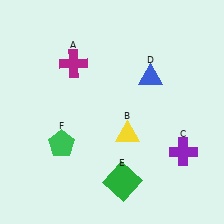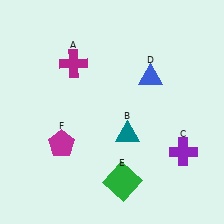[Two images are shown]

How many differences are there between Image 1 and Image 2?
There are 2 differences between the two images.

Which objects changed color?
B changed from yellow to teal. F changed from green to magenta.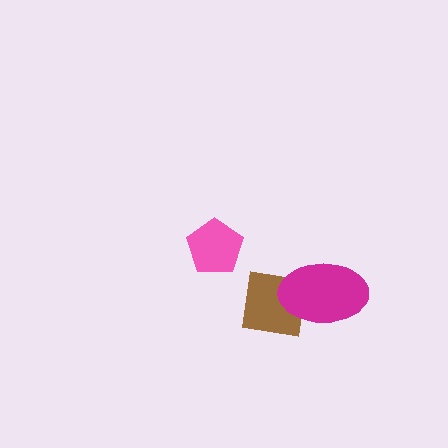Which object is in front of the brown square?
The magenta ellipse is in front of the brown square.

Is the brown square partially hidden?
Yes, it is partially covered by another shape.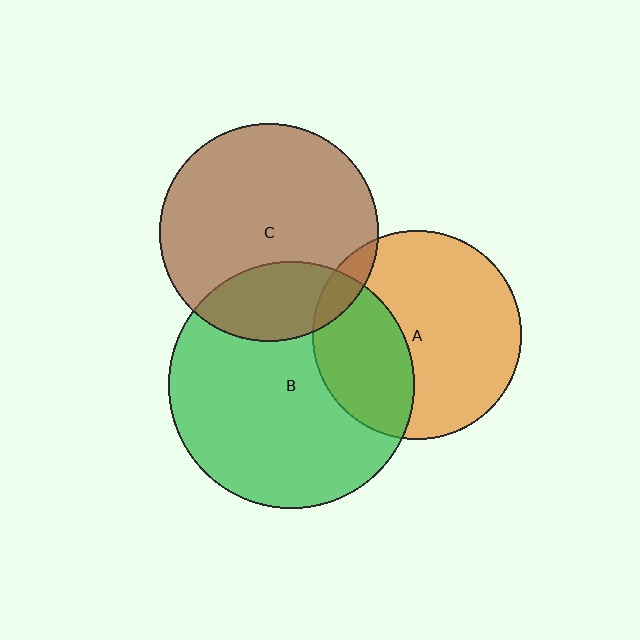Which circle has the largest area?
Circle B (green).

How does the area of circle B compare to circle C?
Approximately 1.3 times.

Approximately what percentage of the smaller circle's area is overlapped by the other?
Approximately 25%.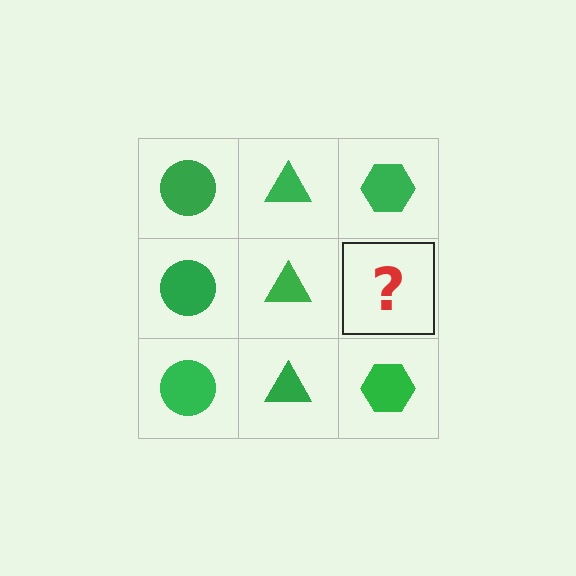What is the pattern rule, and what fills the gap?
The rule is that each column has a consistent shape. The gap should be filled with a green hexagon.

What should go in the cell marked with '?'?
The missing cell should contain a green hexagon.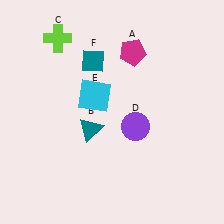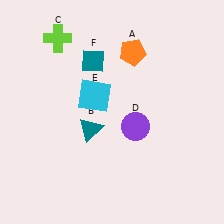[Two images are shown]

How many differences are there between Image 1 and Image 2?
There is 1 difference between the two images.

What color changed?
The pentagon (A) changed from magenta in Image 1 to orange in Image 2.